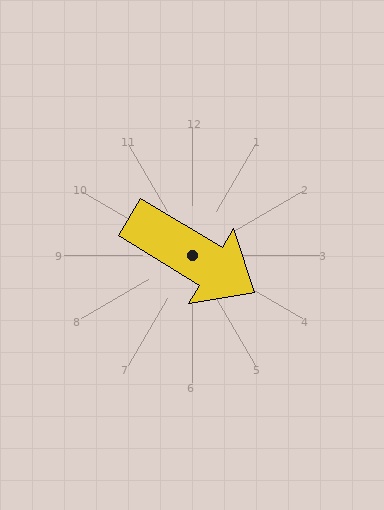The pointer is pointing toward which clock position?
Roughly 4 o'clock.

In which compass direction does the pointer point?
Southeast.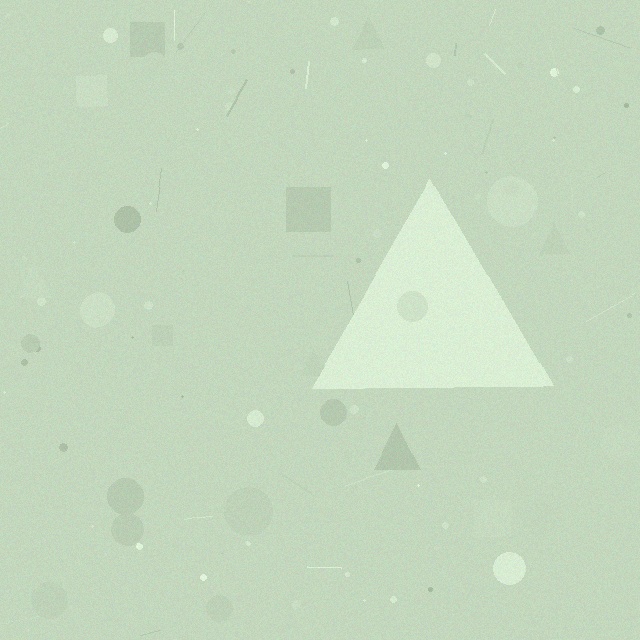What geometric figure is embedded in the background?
A triangle is embedded in the background.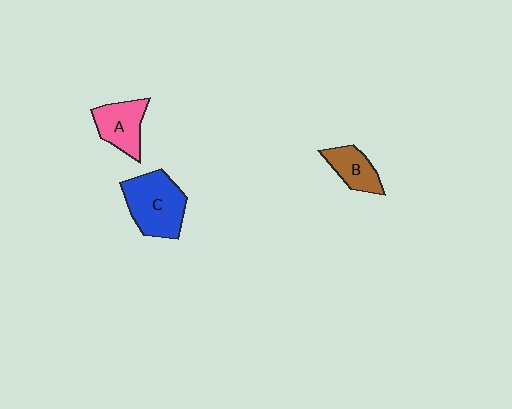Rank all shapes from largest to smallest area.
From largest to smallest: C (blue), A (pink), B (brown).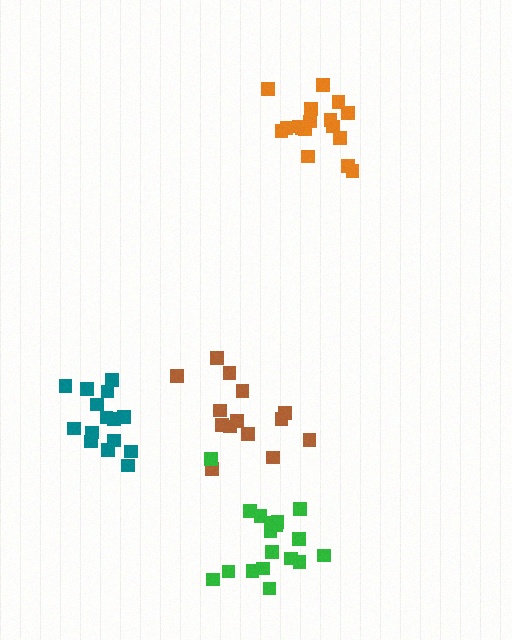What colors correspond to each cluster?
The clusters are colored: brown, green, teal, orange.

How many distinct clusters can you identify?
There are 4 distinct clusters.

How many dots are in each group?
Group 1: 14 dots, Group 2: 18 dots, Group 3: 15 dots, Group 4: 17 dots (64 total).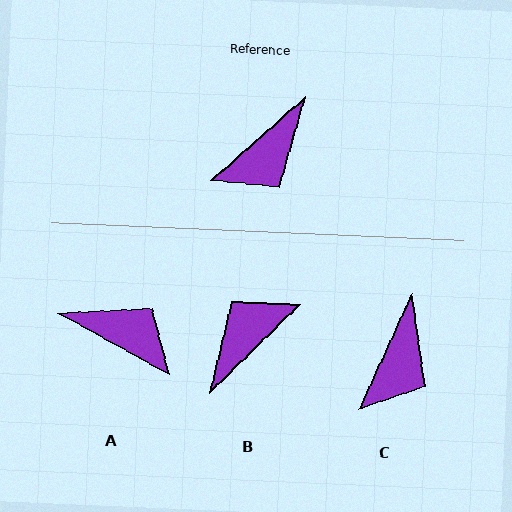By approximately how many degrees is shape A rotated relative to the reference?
Approximately 109 degrees counter-clockwise.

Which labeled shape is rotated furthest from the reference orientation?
B, about 177 degrees away.